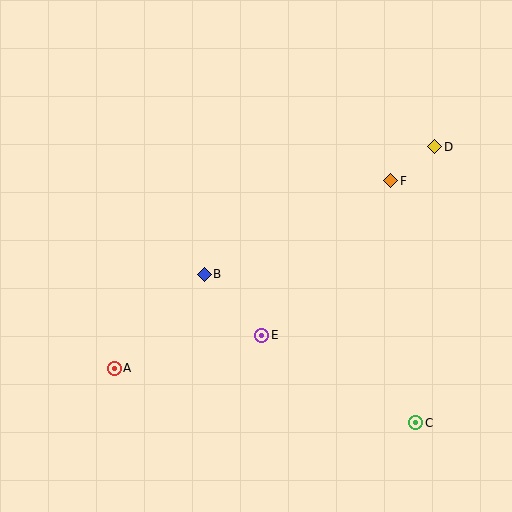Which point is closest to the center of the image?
Point B at (204, 274) is closest to the center.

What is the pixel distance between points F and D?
The distance between F and D is 56 pixels.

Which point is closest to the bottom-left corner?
Point A is closest to the bottom-left corner.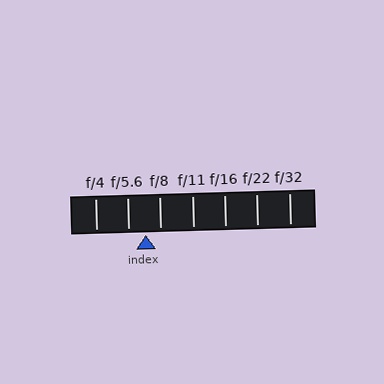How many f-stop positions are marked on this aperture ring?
There are 7 f-stop positions marked.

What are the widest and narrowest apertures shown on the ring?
The widest aperture shown is f/4 and the narrowest is f/32.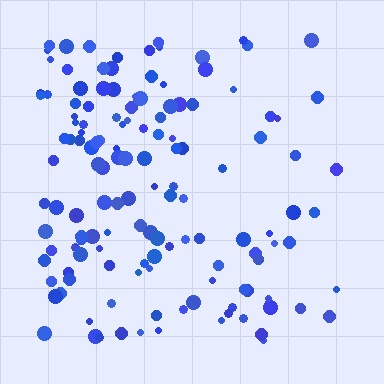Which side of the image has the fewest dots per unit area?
The right.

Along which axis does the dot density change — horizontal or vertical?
Horizontal.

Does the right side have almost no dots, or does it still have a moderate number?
Still a moderate number, just noticeably fewer than the left.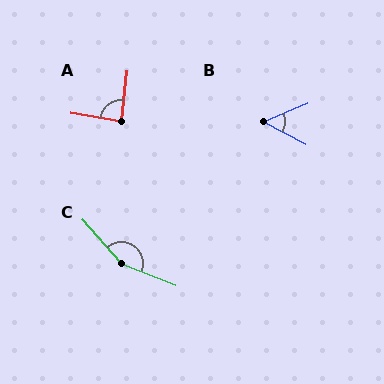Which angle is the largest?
C, at approximately 153 degrees.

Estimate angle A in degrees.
Approximately 87 degrees.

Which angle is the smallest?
B, at approximately 51 degrees.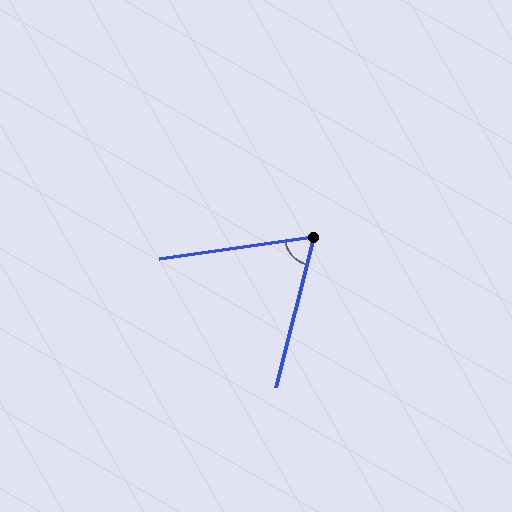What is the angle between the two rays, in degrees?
Approximately 68 degrees.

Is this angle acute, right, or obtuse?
It is acute.